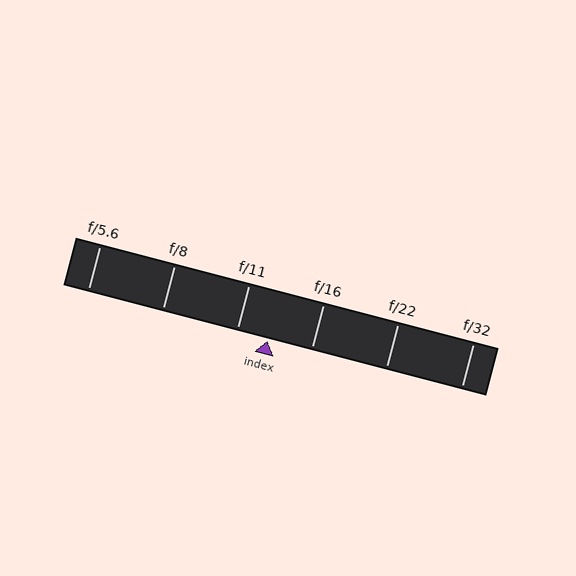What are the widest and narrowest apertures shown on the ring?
The widest aperture shown is f/5.6 and the narrowest is f/32.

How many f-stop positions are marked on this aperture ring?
There are 6 f-stop positions marked.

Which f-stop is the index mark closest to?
The index mark is closest to f/11.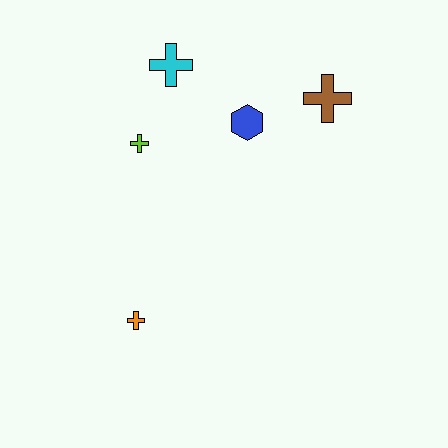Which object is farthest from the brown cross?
The orange cross is farthest from the brown cross.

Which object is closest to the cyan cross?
The lime cross is closest to the cyan cross.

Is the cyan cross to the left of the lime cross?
No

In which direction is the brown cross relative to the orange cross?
The brown cross is above the orange cross.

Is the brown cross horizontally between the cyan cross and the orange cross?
No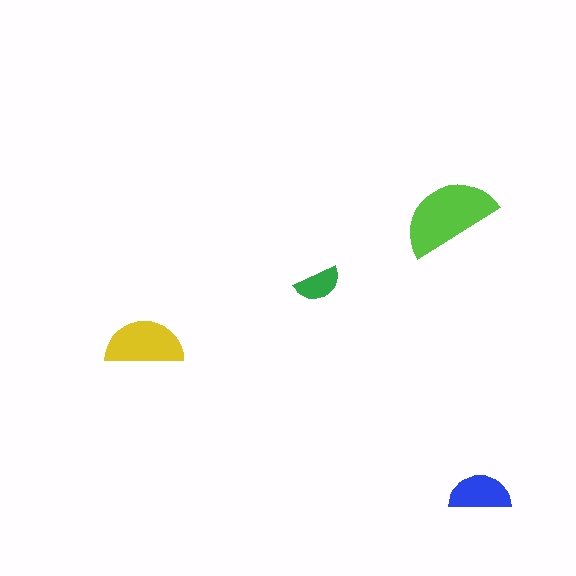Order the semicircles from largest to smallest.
the lime one, the yellow one, the blue one, the green one.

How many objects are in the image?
There are 4 objects in the image.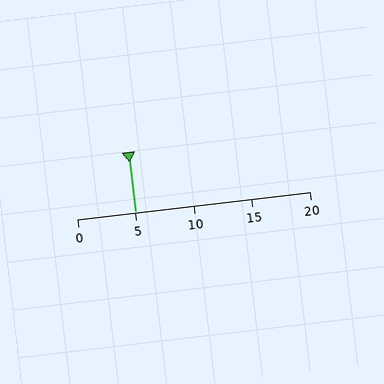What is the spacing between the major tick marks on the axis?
The major ticks are spaced 5 apart.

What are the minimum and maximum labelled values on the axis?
The axis runs from 0 to 20.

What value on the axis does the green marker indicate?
The marker indicates approximately 5.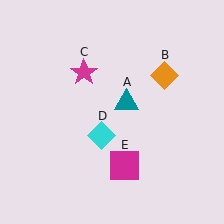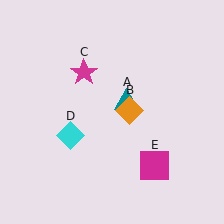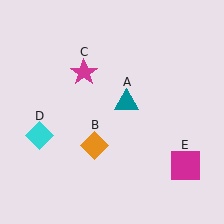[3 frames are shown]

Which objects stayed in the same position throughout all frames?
Teal triangle (object A) and magenta star (object C) remained stationary.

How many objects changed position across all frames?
3 objects changed position: orange diamond (object B), cyan diamond (object D), magenta square (object E).